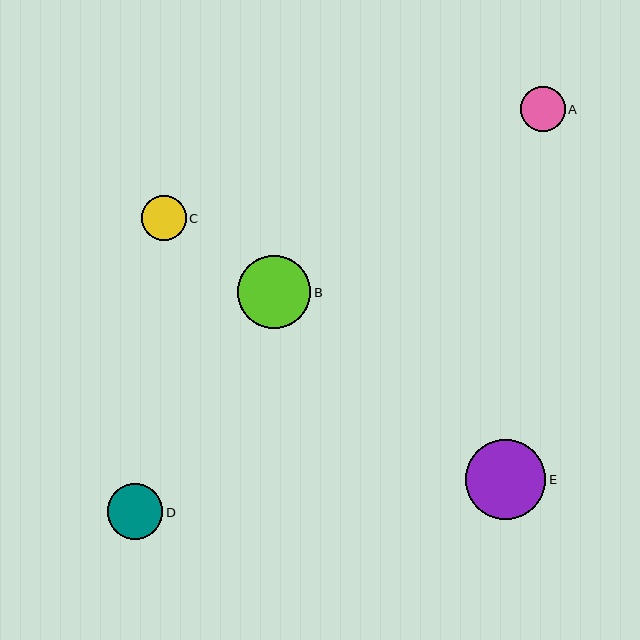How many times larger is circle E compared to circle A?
Circle E is approximately 1.8 times the size of circle A.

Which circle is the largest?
Circle E is the largest with a size of approximately 80 pixels.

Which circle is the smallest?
Circle A is the smallest with a size of approximately 45 pixels.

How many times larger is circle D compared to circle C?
Circle D is approximately 1.2 times the size of circle C.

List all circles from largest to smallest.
From largest to smallest: E, B, D, C, A.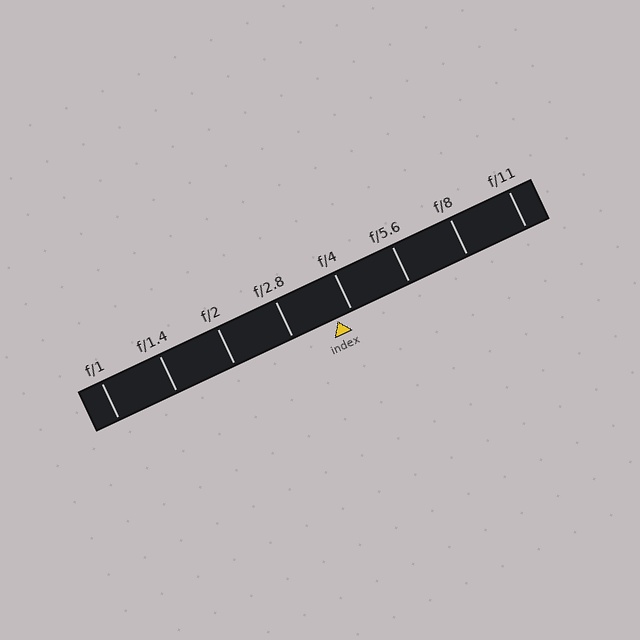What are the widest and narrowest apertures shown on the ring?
The widest aperture shown is f/1 and the narrowest is f/11.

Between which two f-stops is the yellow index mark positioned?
The index mark is between f/2.8 and f/4.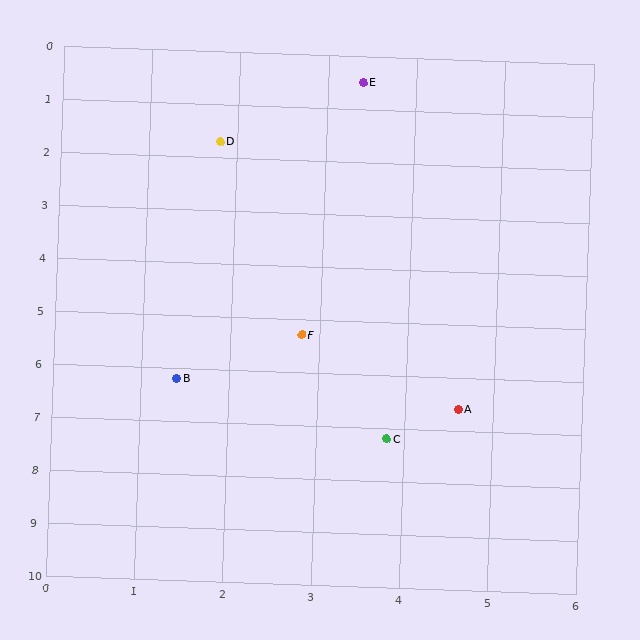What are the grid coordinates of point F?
Point F is at approximately (2.8, 5.3).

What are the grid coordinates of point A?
Point A is at approximately (4.6, 6.6).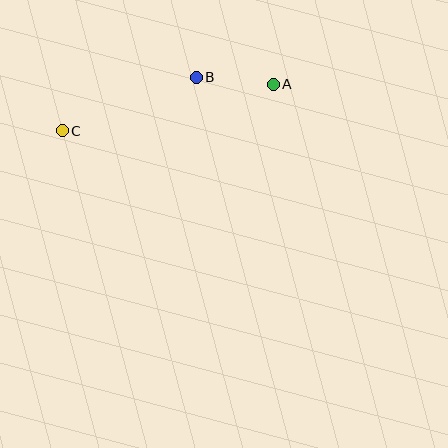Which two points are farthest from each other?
Points A and C are farthest from each other.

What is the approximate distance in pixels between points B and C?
The distance between B and C is approximately 144 pixels.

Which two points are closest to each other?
Points A and B are closest to each other.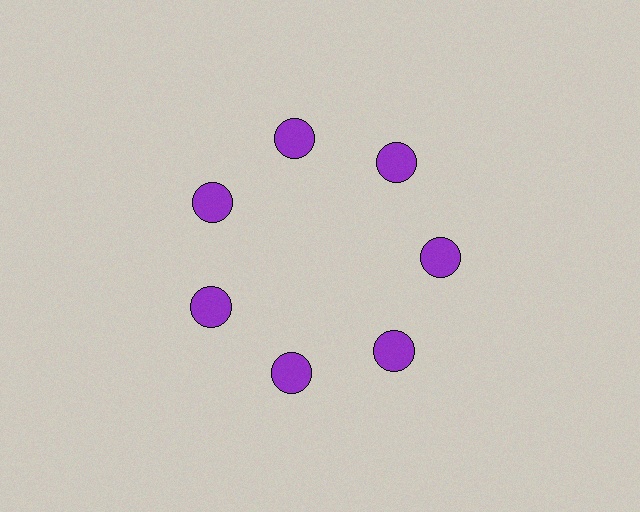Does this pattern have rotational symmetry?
Yes, this pattern has 7-fold rotational symmetry. It looks the same after rotating 51 degrees around the center.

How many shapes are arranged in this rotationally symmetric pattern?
There are 7 shapes, arranged in 7 groups of 1.